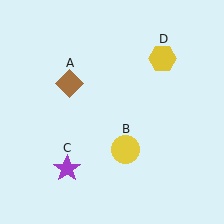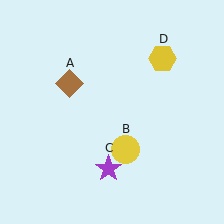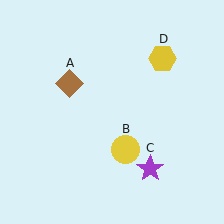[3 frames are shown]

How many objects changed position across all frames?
1 object changed position: purple star (object C).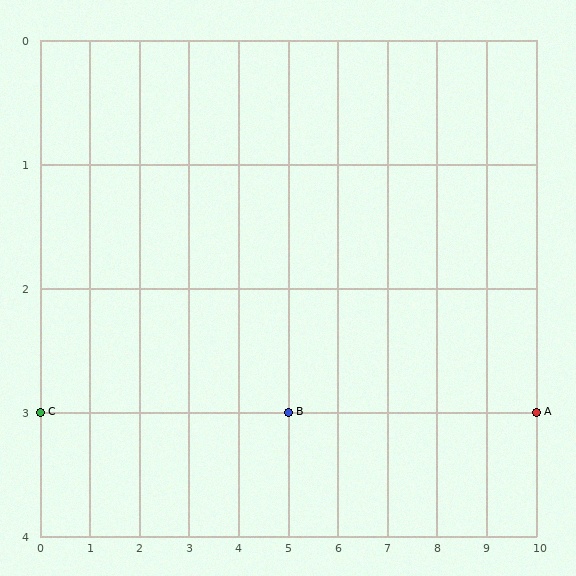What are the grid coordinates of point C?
Point C is at grid coordinates (0, 3).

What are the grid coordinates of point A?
Point A is at grid coordinates (10, 3).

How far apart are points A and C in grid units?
Points A and C are 10 columns apart.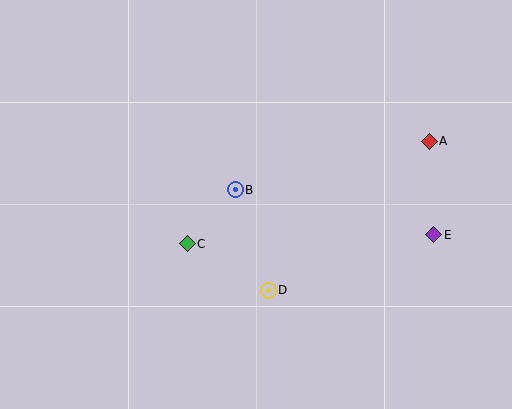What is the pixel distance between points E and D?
The distance between E and D is 174 pixels.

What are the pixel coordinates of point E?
Point E is at (434, 235).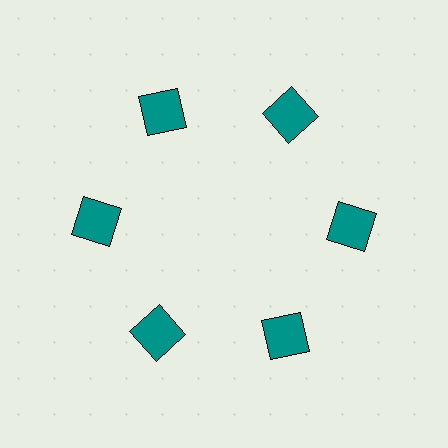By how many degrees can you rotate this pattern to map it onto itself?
The pattern maps onto itself every 60 degrees of rotation.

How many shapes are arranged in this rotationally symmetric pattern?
There are 6 shapes, arranged in 6 groups of 1.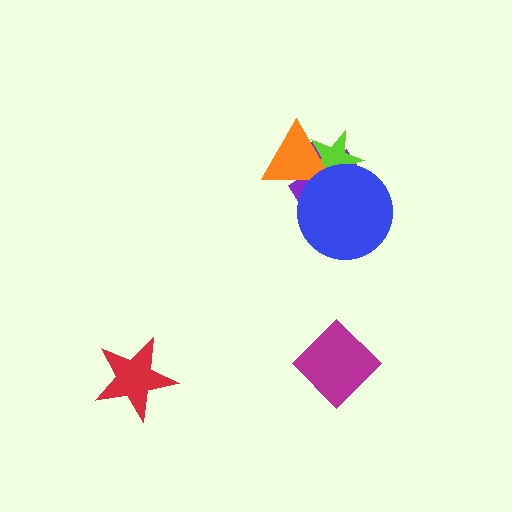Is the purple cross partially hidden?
Yes, it is partially covered by another shape.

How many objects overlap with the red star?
0 objects overlap with the red star.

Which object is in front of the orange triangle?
The blue circle is in front of the orange triangle.